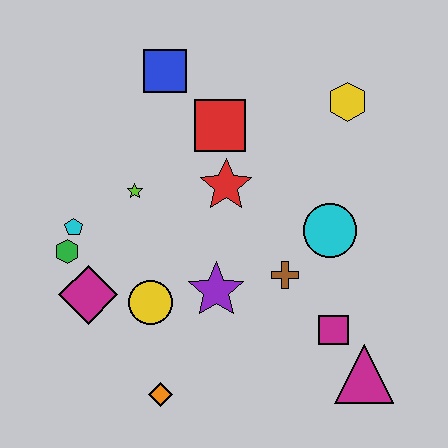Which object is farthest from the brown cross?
The blue square is farthest from the brown cross.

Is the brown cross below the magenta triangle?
No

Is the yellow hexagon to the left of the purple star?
No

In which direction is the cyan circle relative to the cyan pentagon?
The cyan circle is to the right of the cyan pentagon.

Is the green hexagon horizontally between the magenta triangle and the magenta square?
No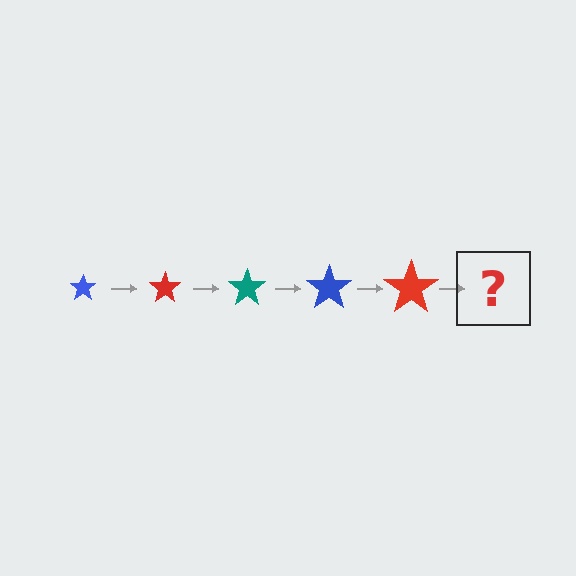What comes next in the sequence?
The next element should be a teal star, larger than the previous one.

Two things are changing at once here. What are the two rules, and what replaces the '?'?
The two rules are that the star grows larger each step and the color cycles through blue, red, and teal. The '?' should be a teal star, larger than the previous one.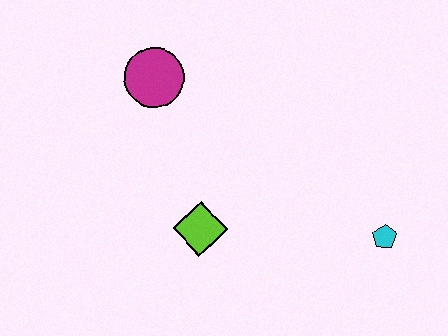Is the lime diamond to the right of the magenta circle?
Yes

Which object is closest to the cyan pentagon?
The lime diamond is closest to the cyan pentagon.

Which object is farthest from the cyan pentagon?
The magenta circle is farthest from the cyan pentagon.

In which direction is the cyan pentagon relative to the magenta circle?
The cyan pentagon is to the right of the magenta circle.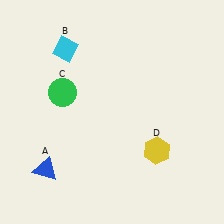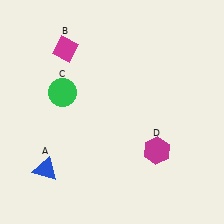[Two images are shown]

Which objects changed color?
B changed from cyan to magenta. D changed from yellow to magenta.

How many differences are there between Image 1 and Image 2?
There are 2 differences between the two images.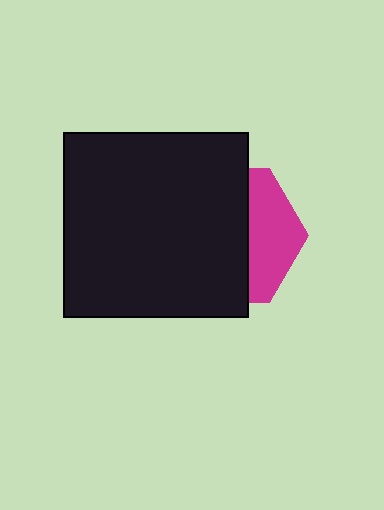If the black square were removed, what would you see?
You would see the complete magenta hexagon.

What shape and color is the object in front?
The object in front is a black square.